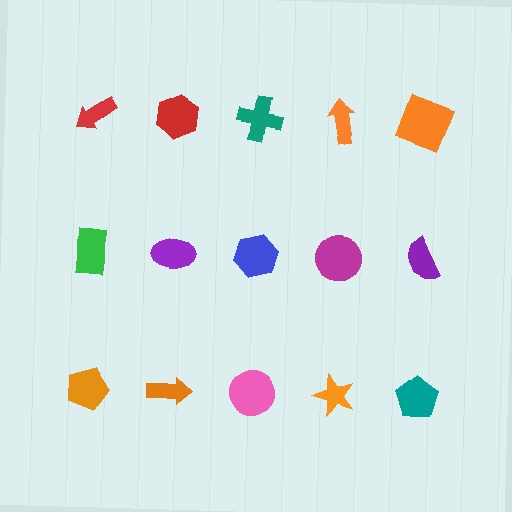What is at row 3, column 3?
A pink circle.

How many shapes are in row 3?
5 shapes.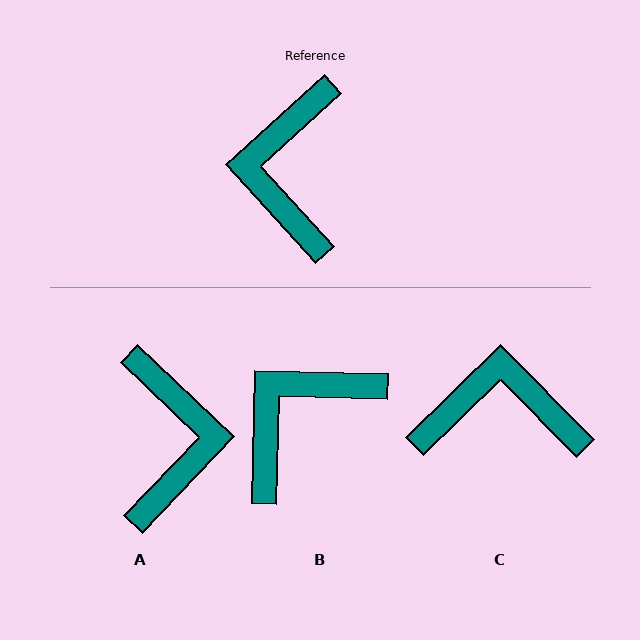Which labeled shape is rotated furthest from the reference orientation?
A, about 176 degrees away.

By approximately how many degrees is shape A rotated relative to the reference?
Approximately 176 degrees clockwise.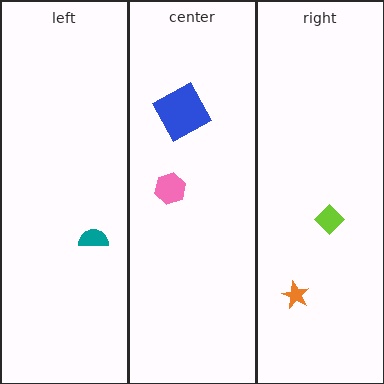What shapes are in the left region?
The teal semicircle.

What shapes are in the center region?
The pink hexagon, the blue square.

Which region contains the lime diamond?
The right region.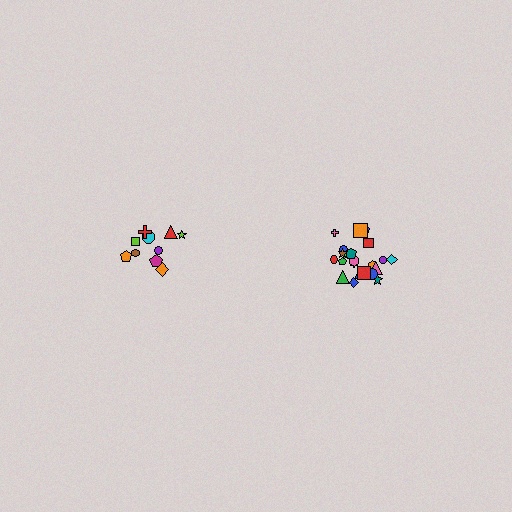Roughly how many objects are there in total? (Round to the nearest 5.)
Roughly 30 objects in total.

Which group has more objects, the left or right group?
The right group.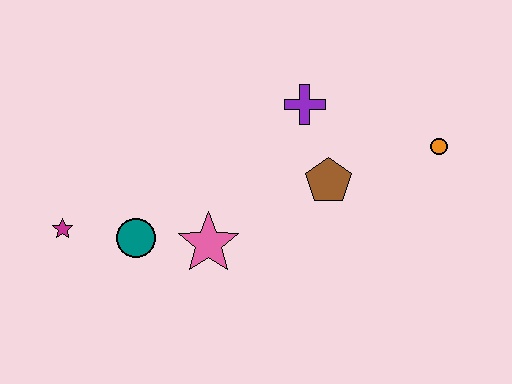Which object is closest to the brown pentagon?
The purple cross is closest to the brown pentagon.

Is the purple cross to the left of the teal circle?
No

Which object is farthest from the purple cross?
The magenta star is farthest from the purple cross.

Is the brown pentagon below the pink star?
No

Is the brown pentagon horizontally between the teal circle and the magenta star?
No